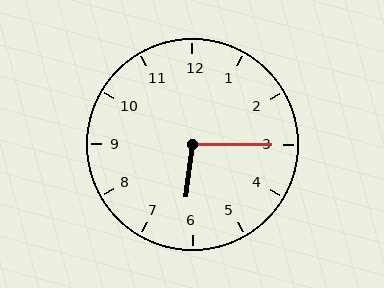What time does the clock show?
6:15.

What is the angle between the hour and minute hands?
Approximately 98 degrees.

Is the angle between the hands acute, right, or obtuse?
It is obtuse.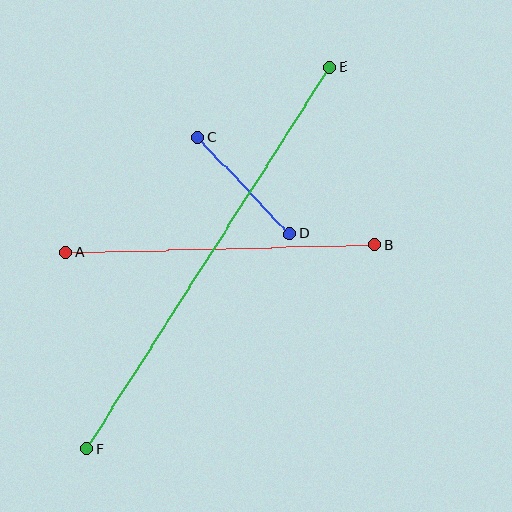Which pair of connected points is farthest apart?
Points E and F are farthest apart.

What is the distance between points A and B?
The distance is approximately 309 pixels.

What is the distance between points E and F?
The distance is approximately 453 pixels.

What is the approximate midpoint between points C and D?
The midpoint is at approximately (244, 185) pixels.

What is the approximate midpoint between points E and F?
The midpoint is at approximately (208, 258) pixels.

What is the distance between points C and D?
The distance is approximately 133 pixels.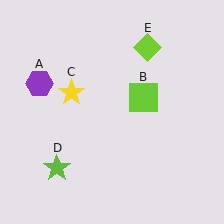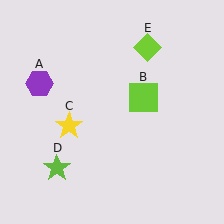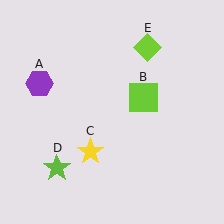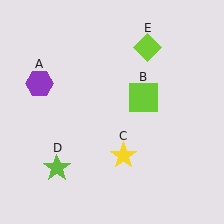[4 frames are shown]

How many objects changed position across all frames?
1 object changed position: yellow star (object C).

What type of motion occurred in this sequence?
The yellow star (object C) rotated counterclockwise around the center of the scene.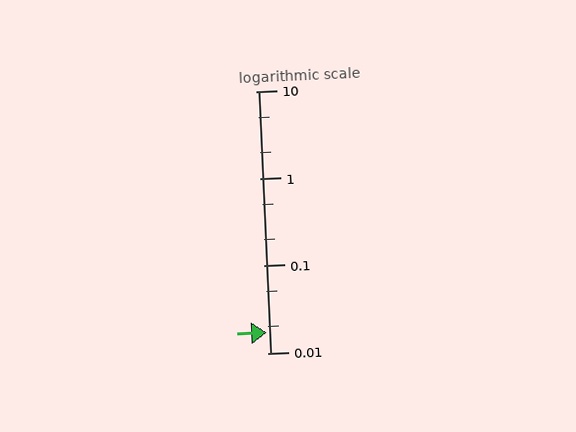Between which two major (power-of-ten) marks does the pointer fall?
The pointer is between 0.01 and 0.1.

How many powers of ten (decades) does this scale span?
The scale spans 3 decades, from 0.01 to 10.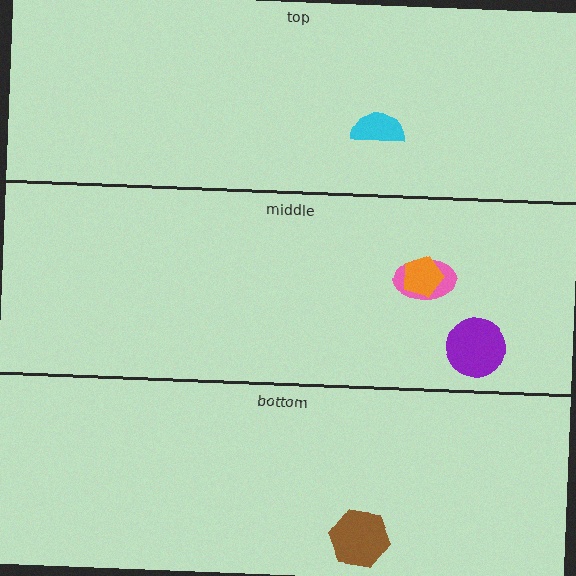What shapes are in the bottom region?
The brown hexagon.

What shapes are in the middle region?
The pink ellipse, the orange pentagon, the purple circle.